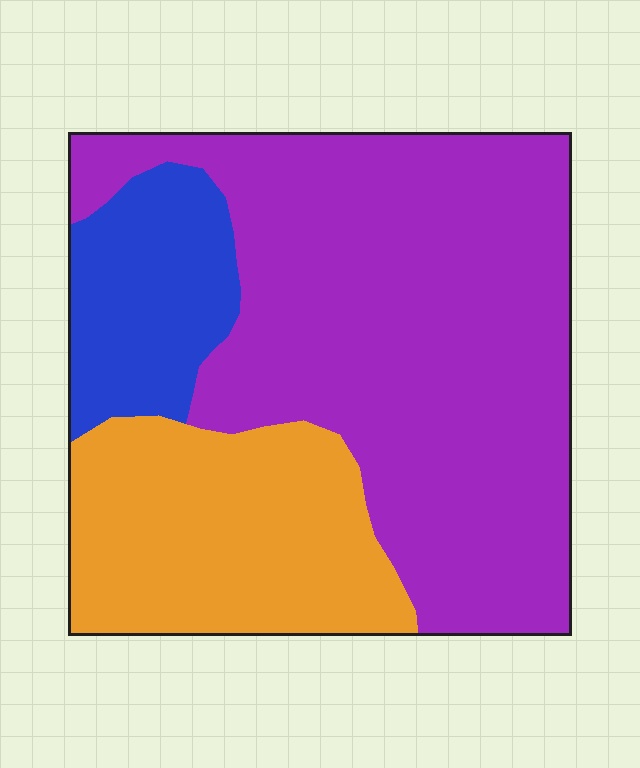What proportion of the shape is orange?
Orange takes up between a sixth and a third of the shape.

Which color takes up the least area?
Blue, at roughly 15%.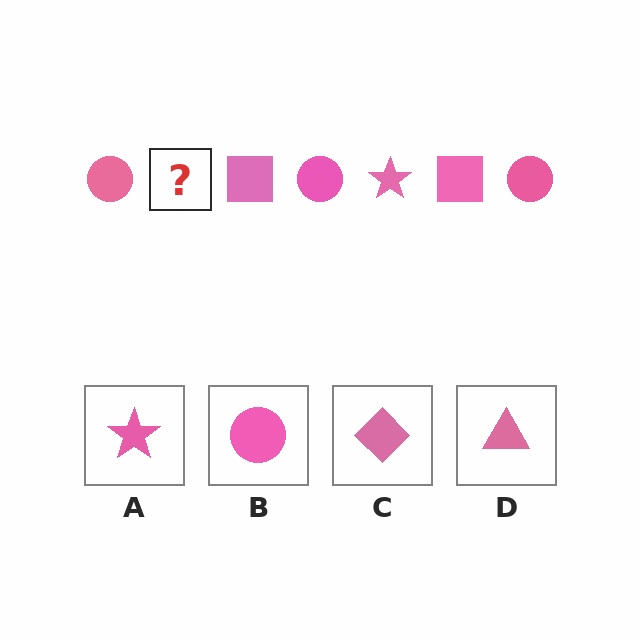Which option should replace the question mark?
Option A.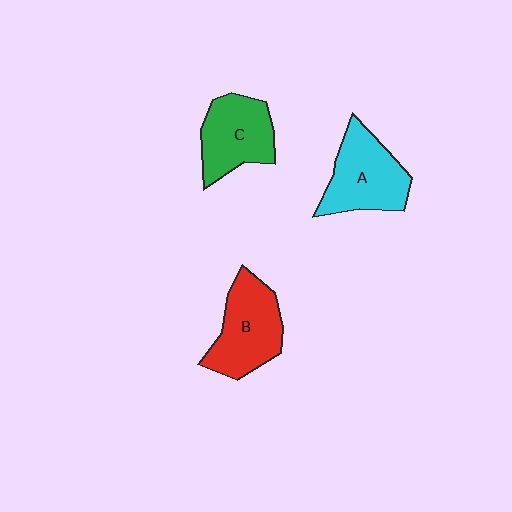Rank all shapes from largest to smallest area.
From largest to smallest: B (red), A (cyan), C (green).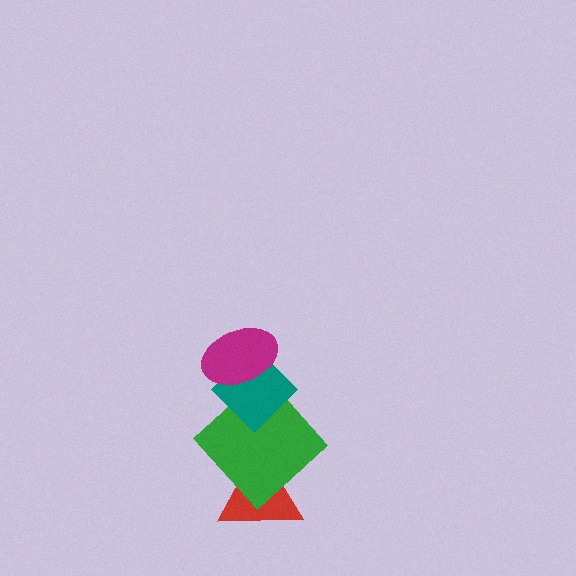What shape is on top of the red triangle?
The green diamond is on top of the red triangle.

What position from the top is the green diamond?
The green diamond is 3rd from the top.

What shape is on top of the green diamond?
The teal diamond is on top of the green diamond.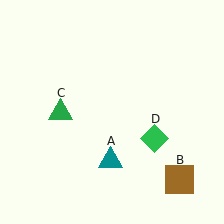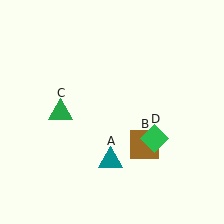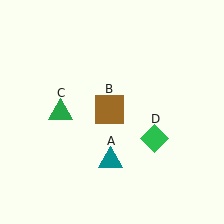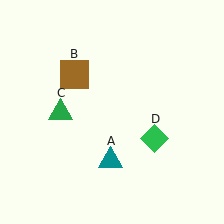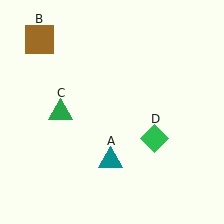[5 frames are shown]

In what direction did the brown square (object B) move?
The brown square (object B) moved up and to the left.